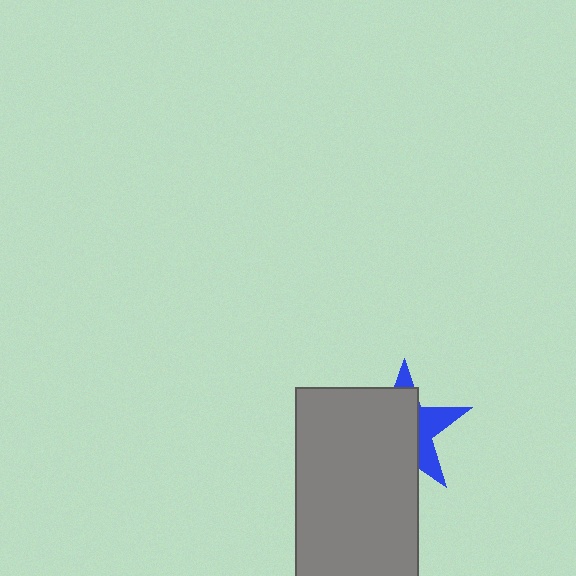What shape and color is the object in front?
The object in front is a gray rectangle.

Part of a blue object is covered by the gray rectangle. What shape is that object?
It is a star.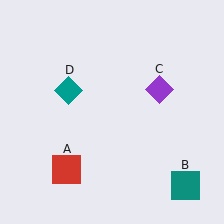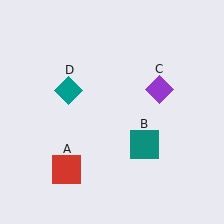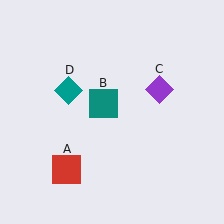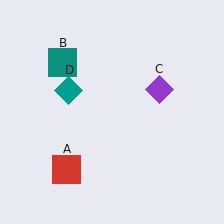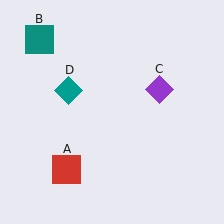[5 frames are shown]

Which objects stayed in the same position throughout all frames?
Red square (object A) and purple diamond (object C) and teal diamond (object D) remained stationary.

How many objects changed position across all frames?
1 object changed position: teal square (object B).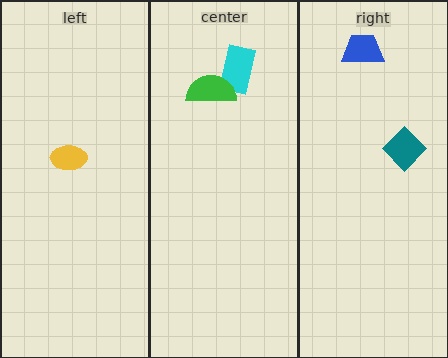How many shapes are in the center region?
2.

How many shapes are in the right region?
2.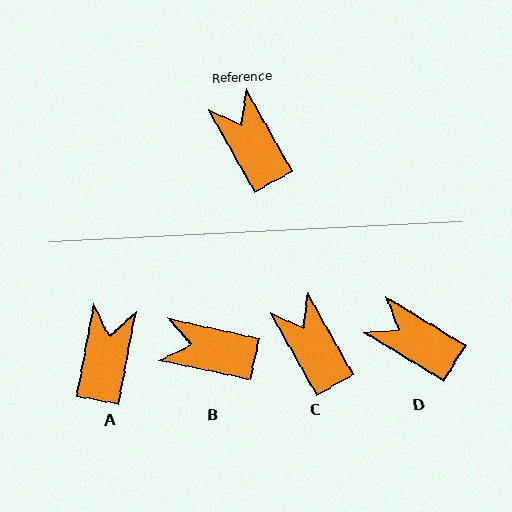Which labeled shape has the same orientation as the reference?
C.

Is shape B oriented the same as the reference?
No, it is off by about 49 degrees.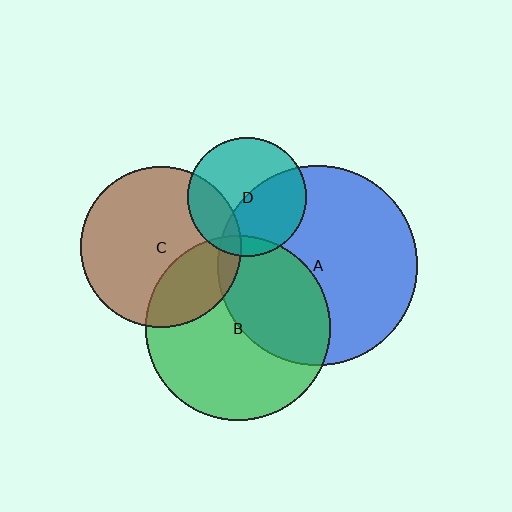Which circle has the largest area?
Circle A (blue).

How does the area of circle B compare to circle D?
Approximately 2.4 times.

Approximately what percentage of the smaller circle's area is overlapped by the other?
Approximately 5%.